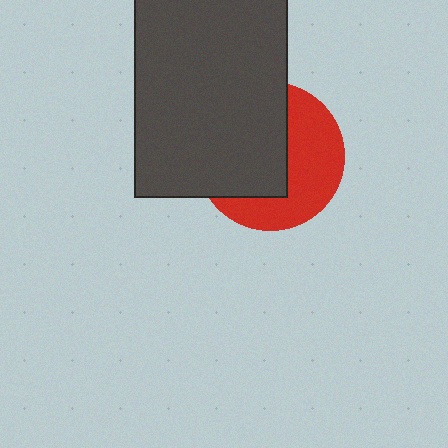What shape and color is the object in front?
The object in front is a dark gray rectangle.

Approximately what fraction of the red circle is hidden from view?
Roughly 53% of the red circle is hidden behind the dark gray rectangle.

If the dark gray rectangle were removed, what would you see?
You would see the complete red circle.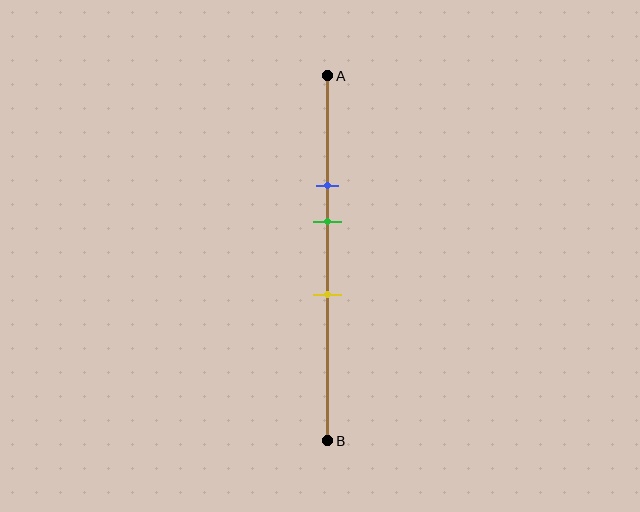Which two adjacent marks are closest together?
The blue and green marks are the closest adjacent pair.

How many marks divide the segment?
There are 3 marks dividing the segment.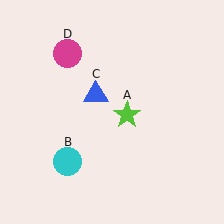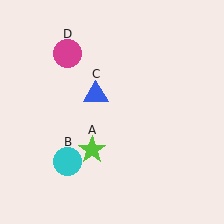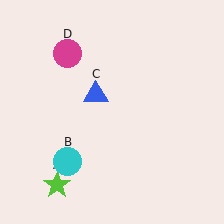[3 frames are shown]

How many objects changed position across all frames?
1 object changed position: lime star (object A).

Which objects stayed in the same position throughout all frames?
Cyan circle (object B) and blue triangle (object C) and magenta circle (object D) remained stationary.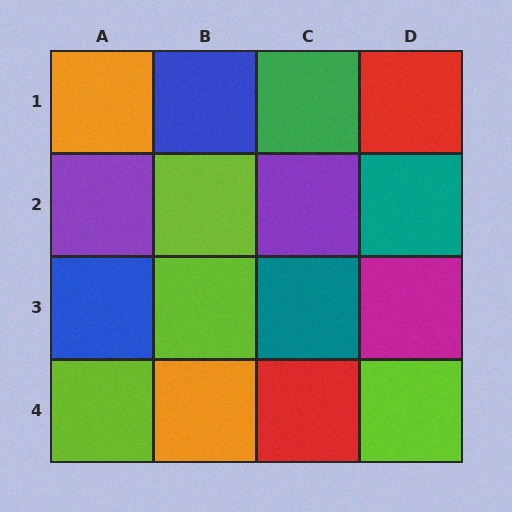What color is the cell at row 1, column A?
Orange.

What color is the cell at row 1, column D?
Red.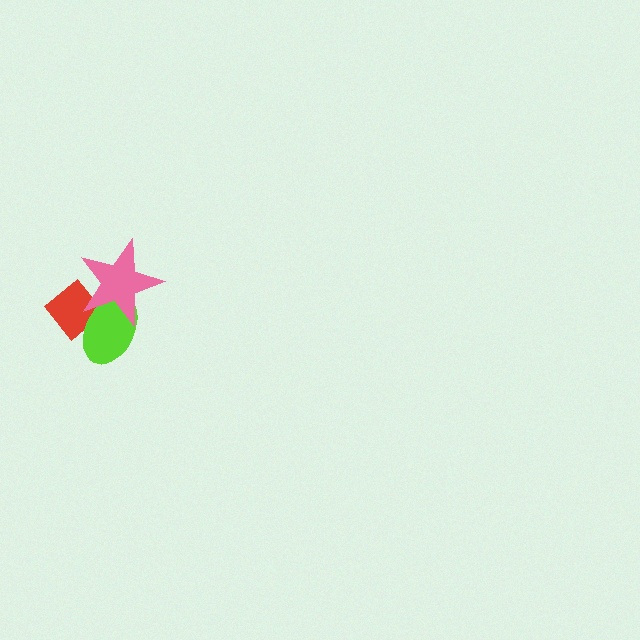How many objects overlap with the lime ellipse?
2 objects overlap with the lime ellipse.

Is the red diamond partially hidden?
Yes, it is partially covered by another shape.